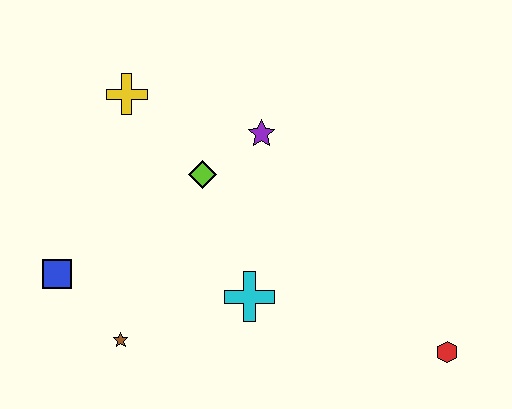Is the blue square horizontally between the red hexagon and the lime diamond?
No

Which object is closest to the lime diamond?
The purple star is closest to the lime diamond.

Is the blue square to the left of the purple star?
Yes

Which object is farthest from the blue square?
The red hexagon is farthest from the blue square.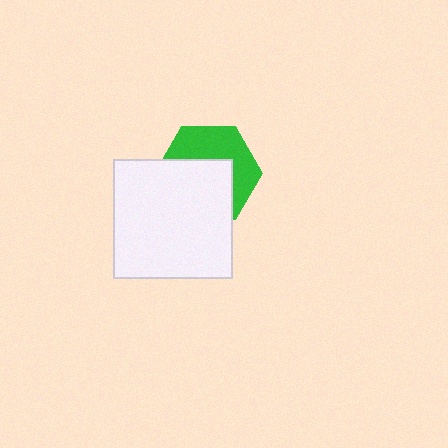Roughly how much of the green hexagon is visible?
About half of it is visible (roughly 47%).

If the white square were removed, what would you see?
You would see the complete green hexagon.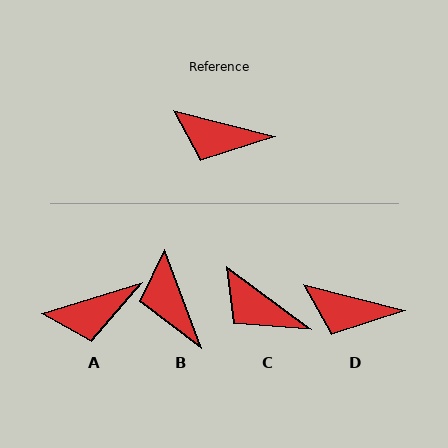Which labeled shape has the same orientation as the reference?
D.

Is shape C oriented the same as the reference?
No, it is off by about 22 degrees.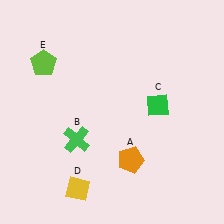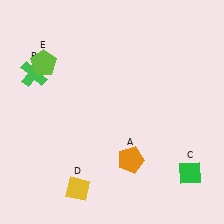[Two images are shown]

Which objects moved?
The objects that moved are: the green cross (B), the green diamond (C).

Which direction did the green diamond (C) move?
The green diamond (C) moved down.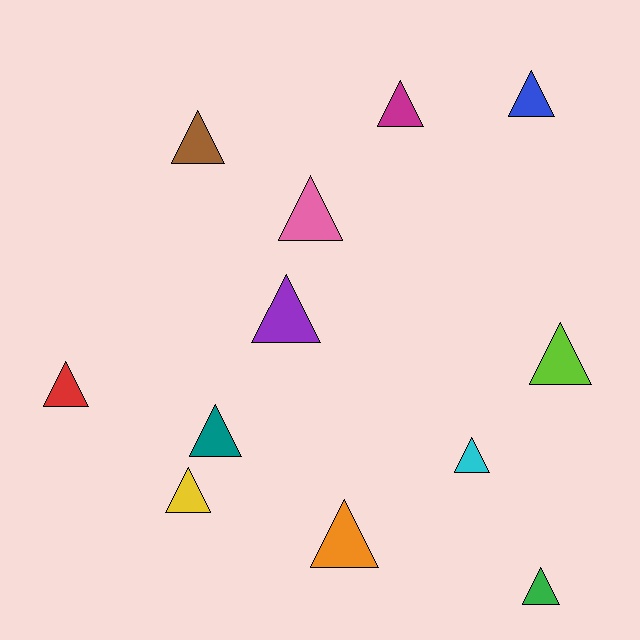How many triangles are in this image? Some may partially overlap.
There are 12 triangles.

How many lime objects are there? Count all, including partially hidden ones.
There is 1 lime object.